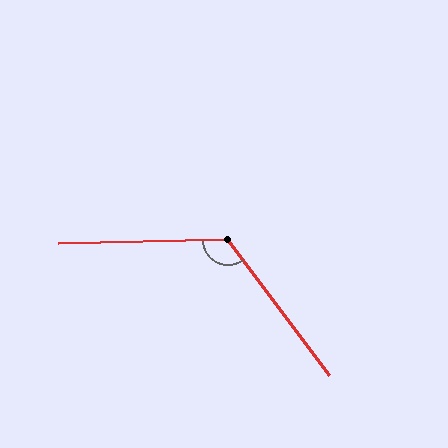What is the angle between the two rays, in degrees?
Approximately 126 degrees.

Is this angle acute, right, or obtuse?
It is obtuse.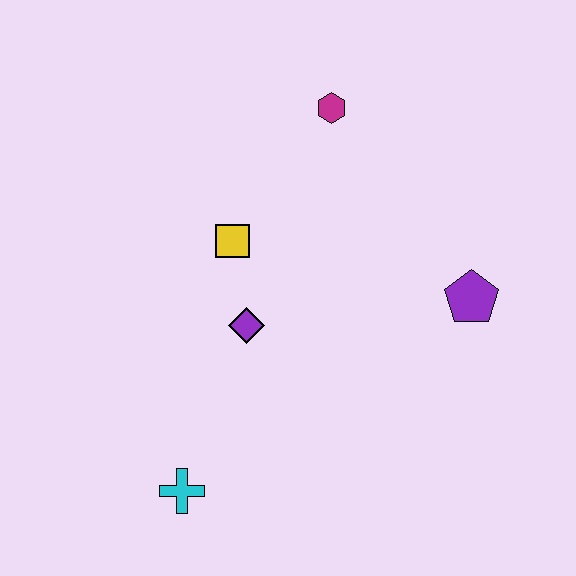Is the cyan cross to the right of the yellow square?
No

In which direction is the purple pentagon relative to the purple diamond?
The purple pentagon is to the right of the purple diamond.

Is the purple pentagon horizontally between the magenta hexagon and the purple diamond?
No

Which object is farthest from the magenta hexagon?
The cyan cross is farthest from the magenta hexagon.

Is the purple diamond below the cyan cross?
No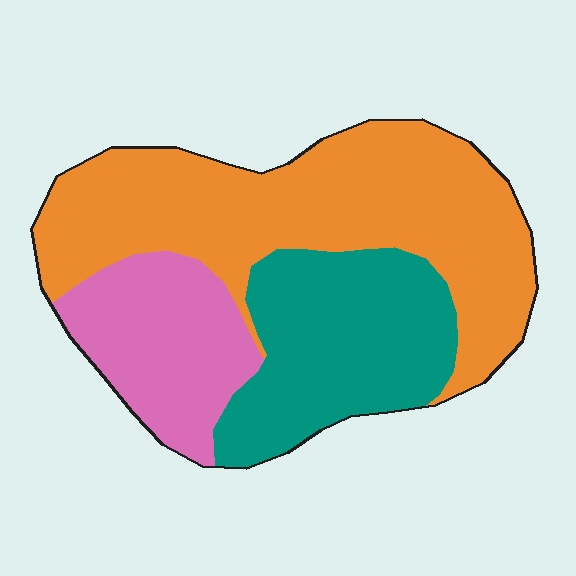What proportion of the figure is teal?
Teal takes up about one quarter (1/4) of the figure.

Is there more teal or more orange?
Orange.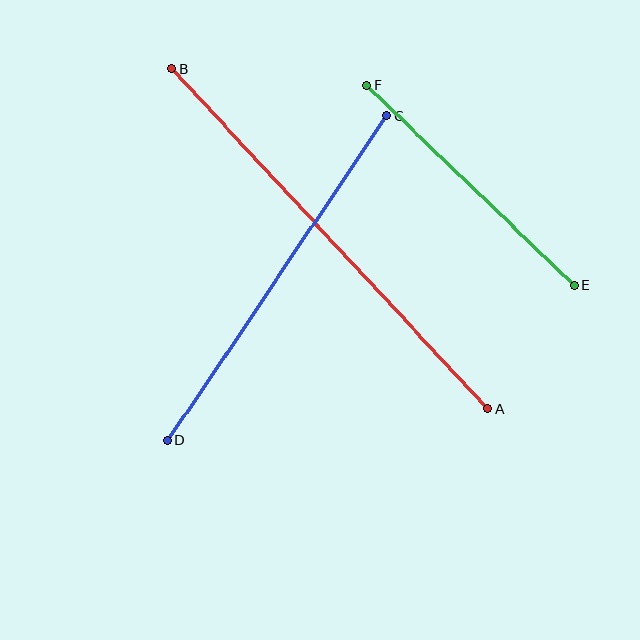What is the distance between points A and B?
The distance is approximately 464 pixels.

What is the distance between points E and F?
The distance is approximately 288 pixels.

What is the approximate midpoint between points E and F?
The midpoint is at approximately (471, 186) pixels.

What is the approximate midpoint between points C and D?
The midpoint is at approximately (277, 278) pixels.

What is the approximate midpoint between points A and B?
The midpoint is at approximately (330, 239) pixels.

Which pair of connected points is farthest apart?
Points A and B are farthest apart.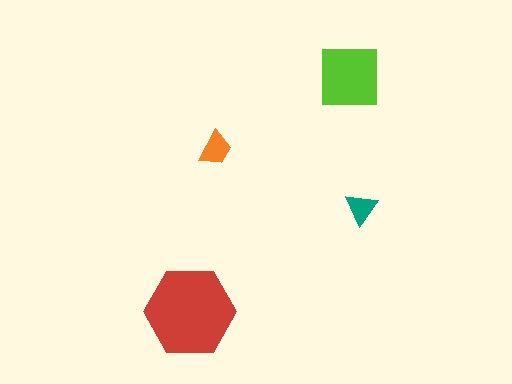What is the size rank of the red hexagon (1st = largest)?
1st.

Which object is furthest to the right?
The teal triangle is rightmost.